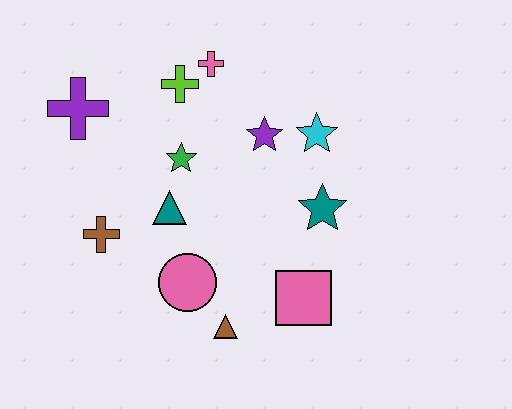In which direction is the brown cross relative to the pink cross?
The brown cross is below the pink cross.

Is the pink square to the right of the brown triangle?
Yes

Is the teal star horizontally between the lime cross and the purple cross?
No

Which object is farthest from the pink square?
The purple cross is farthest from the pink square.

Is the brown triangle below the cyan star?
Yes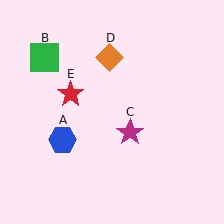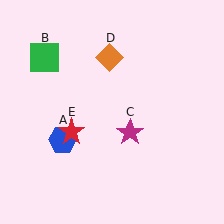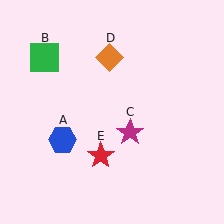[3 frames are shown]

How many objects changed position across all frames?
1 object changed position: red star (object E).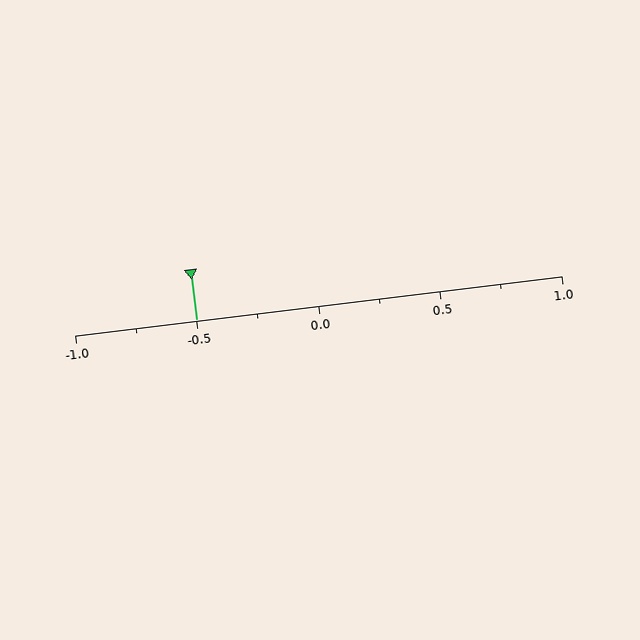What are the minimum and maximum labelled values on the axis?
The axis runs from -1.0 to 1.0.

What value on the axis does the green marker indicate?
The marker indicates approximately -0.5.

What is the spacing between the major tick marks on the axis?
The major ticks are spaced 0.5 apart.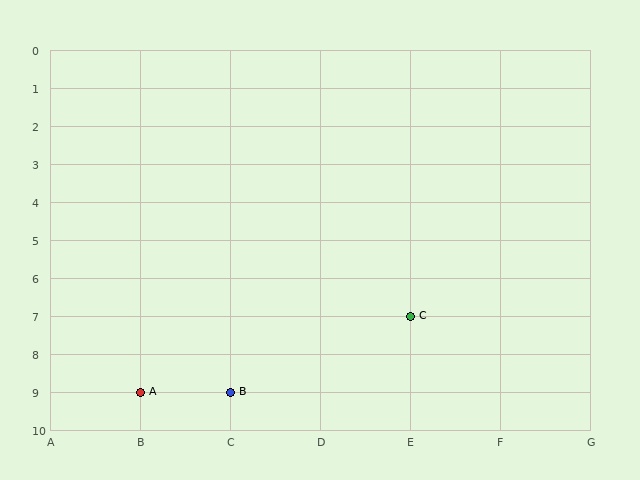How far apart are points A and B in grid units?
Points A and B are 1 column apart.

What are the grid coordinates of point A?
Point A is at grid coordinates (B, 9).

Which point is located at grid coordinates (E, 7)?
Point C is at (E, 7).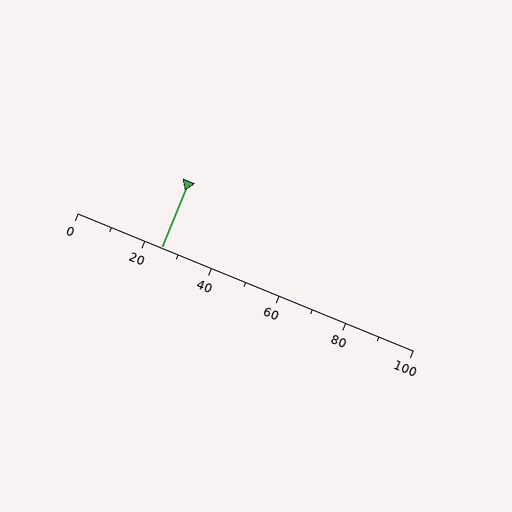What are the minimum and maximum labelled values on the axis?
The axis runs from 0 to 100.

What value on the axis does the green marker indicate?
The marker indicates approximately 25.